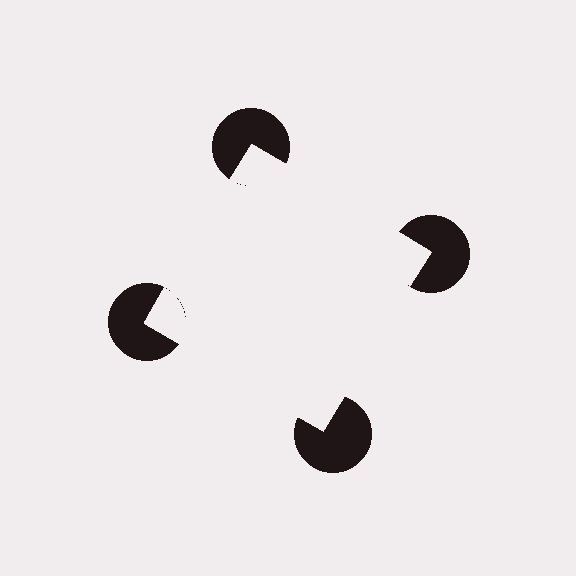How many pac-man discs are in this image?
There are 4 — one at each vertex of the illusory square.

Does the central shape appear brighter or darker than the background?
It typically appears slightly brighter than the background, even though no actual brightness change is drawn.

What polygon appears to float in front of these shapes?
An illusory square — its edges are inferred from the aligned wedge cuts in the pac-man discs, not physically drawn.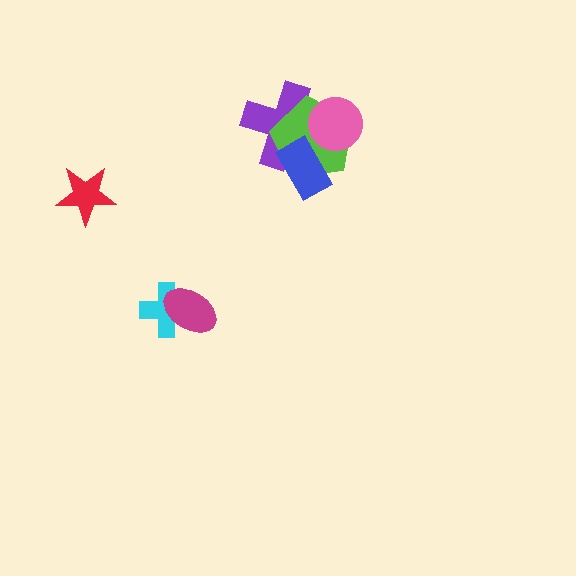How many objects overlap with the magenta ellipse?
1 object overlaps with the magenta ellipse.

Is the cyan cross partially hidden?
Yes, it is partially covered by another shape.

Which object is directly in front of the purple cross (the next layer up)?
The lime pentagon is directly in front of the purple cross.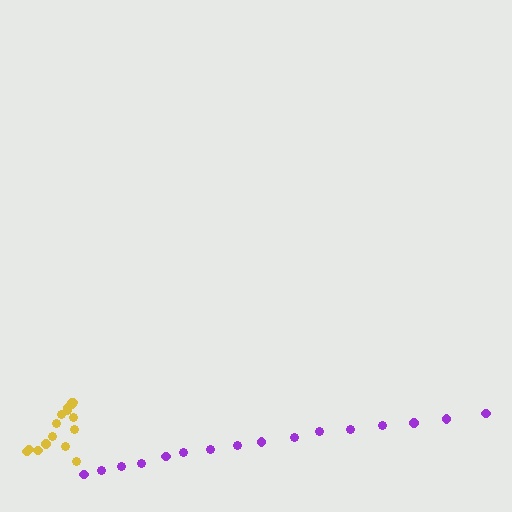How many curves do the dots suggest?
There are 2 distinct paths.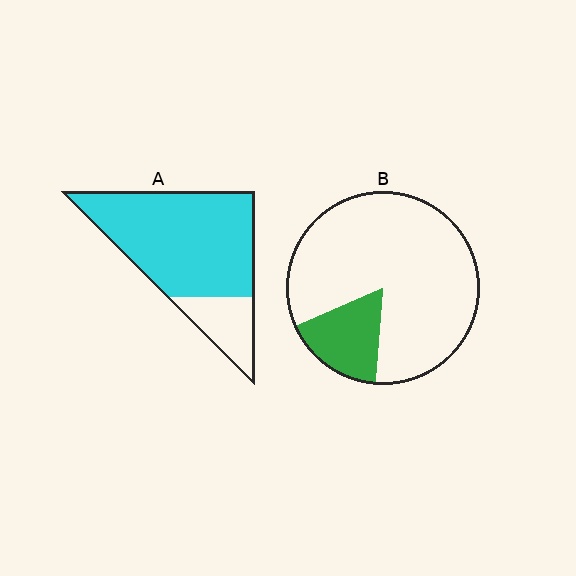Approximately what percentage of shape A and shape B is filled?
A is approximately 80% and B is approximately 15%.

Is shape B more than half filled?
No.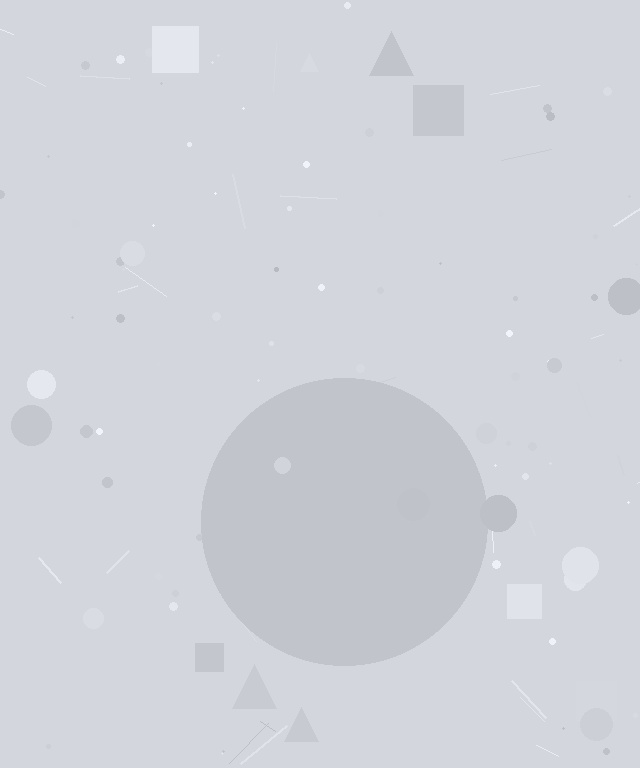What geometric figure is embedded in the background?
A circle is embedded in the background.